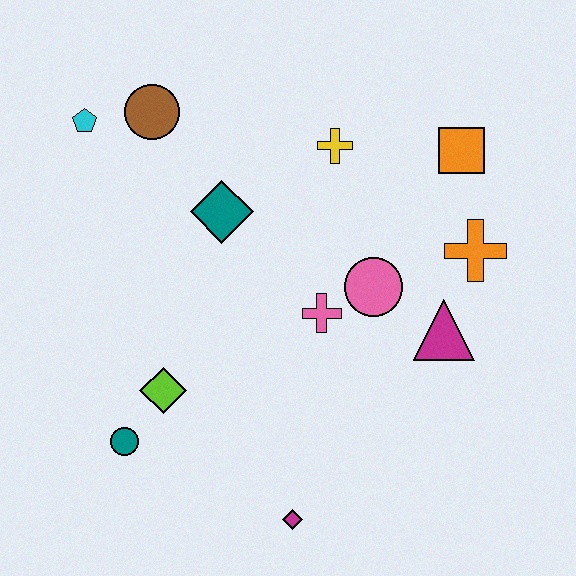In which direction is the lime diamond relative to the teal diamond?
The lime diamond is below the teal diamond.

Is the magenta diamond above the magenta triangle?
No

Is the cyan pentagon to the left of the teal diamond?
Yes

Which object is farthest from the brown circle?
The magenta diamond is farthest from the brown circle.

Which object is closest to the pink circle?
The pink cross is closest to the pink circle.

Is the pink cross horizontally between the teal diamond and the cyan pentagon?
No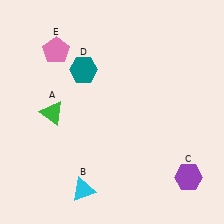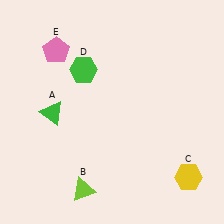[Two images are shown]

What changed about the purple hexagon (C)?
In Image 1, C is purple. In Image 2, it changed to yellow.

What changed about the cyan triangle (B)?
In Image 1, B is cyan. In Image 2, it changed to lime.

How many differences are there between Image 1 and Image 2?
There are 3 differences between the two images.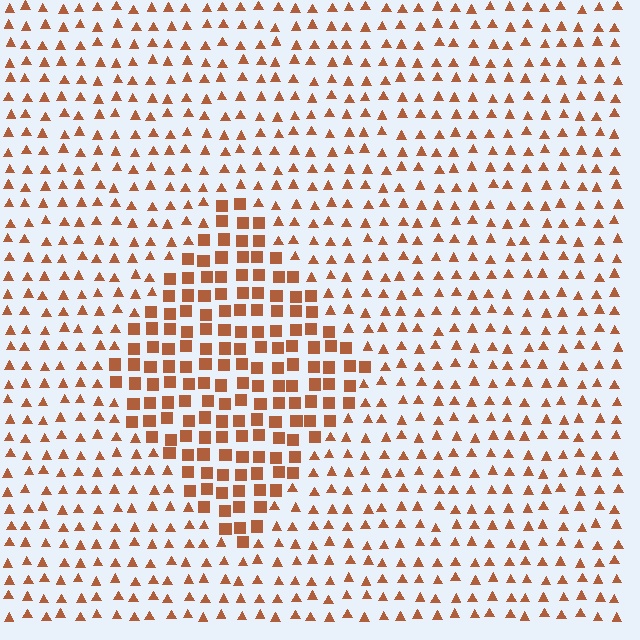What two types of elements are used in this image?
The image uses squares inside the diamond region and triangles outside it.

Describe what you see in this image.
The image is filled with small brown elements arranged in a uniform grid. A diamond-shaped region contains squares, while the surrounding area contains triangles. The boundary is defined purely by the change in element shape.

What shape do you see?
I see a diamond.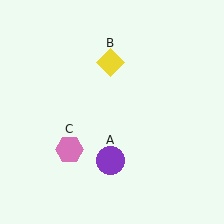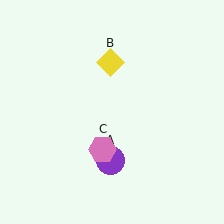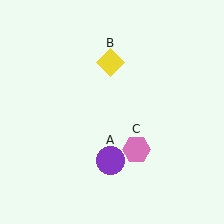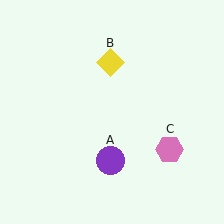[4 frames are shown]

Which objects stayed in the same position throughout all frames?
Purple circle (object A) and yellow diamond (object B) remained stationary.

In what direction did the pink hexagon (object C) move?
The pink hexagon (object C) moved right.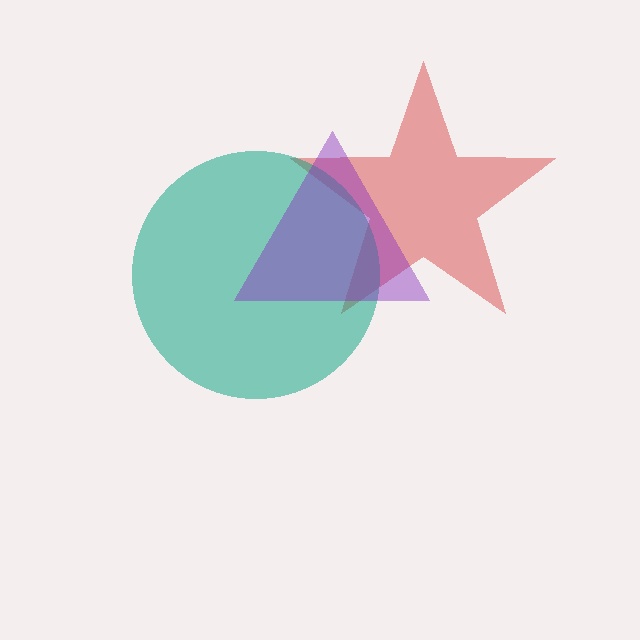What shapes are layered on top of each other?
The layered shapes are: a red star, a teal circle, a purple triangle.